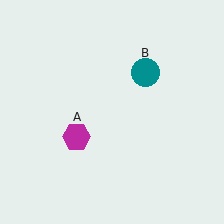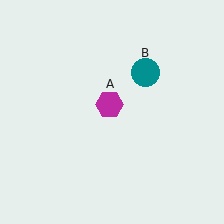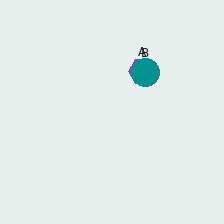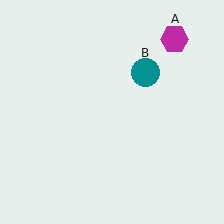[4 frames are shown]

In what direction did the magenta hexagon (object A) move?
The magenta hexagon (object A) moved up and to the right.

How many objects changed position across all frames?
1 object changed position: magenta hexagon (object A).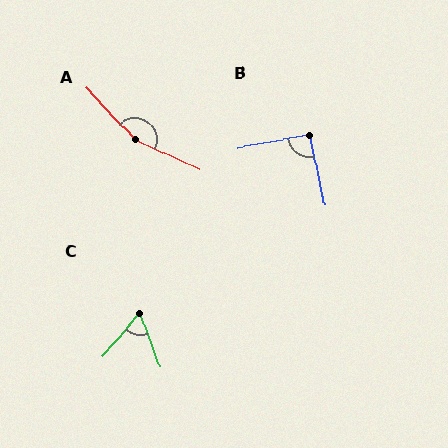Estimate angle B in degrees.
Approximately 92 degrees.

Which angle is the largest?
A, at approximately 158 degrees.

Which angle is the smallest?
C, at approximately 61 degrees.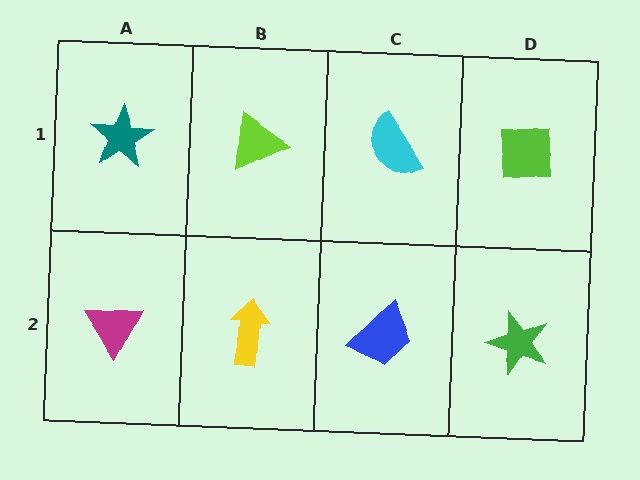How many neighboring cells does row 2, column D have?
2.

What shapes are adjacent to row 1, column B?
A yellow arrow (row 2, column B), a teal star (row 1, column A), a cyan semicircle (row 1, column C).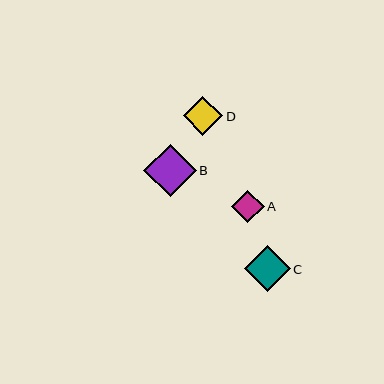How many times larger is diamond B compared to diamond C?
Diamond B is approximately 1.1 times the size of diamond C.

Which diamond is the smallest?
Diamond A is the smallest with a size of approximately 33 pixels.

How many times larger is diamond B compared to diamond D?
Diamond B is approximately 1.3 times the size of diamond D.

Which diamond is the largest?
Diamond B is the largest with a size of approximately 52 pixels.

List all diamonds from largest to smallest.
From largest to smallest: B, C, D, A.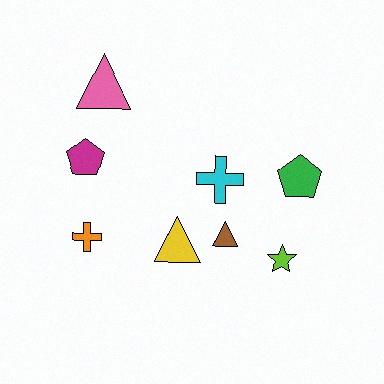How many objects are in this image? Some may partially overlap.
There are 8 objects.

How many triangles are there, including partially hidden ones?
There are 3 triangles.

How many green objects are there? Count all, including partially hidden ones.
There is 1 green object.